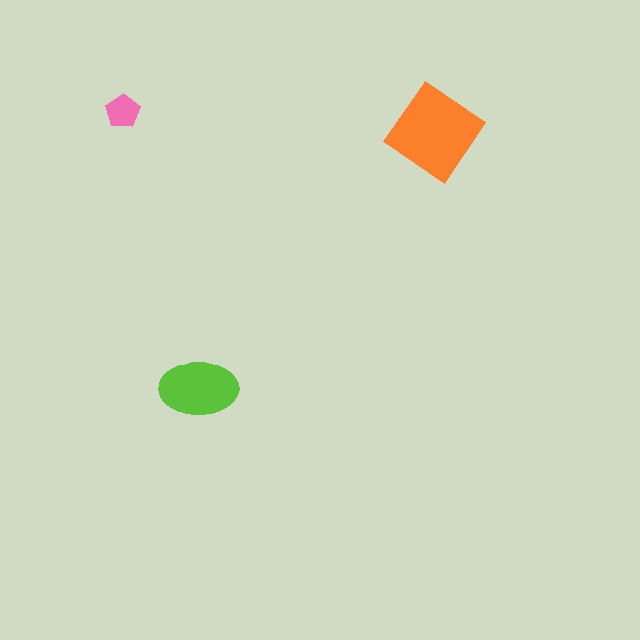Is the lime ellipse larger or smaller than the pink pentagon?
Larger.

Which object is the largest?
The orange diamond.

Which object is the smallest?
The pink pentagon.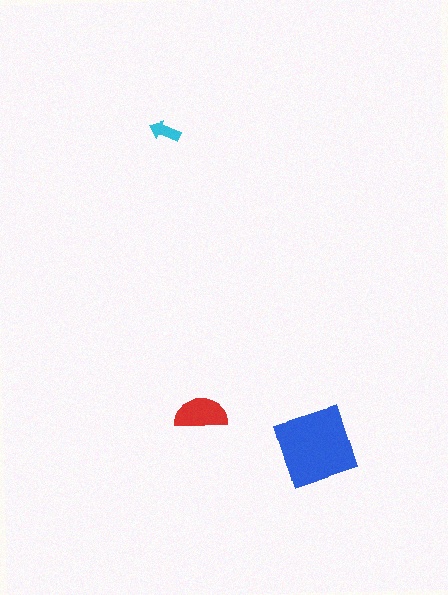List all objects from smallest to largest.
The cyan arrow, the red semicircle, the blue diamond.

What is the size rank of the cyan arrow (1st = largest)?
3rd.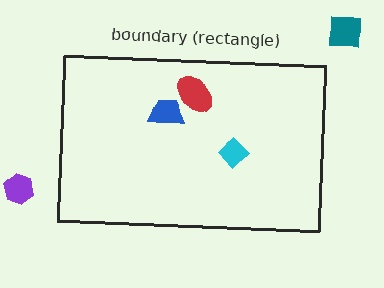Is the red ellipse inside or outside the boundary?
Inside.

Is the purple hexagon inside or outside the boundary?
Outside.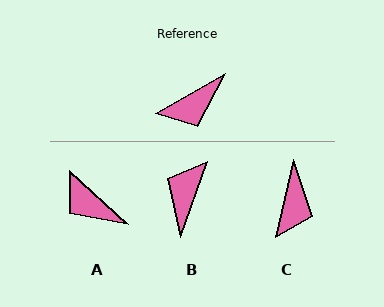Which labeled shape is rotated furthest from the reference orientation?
B, about 140 degrees away.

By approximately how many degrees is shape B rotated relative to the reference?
Approximately 140 degrees clockwise.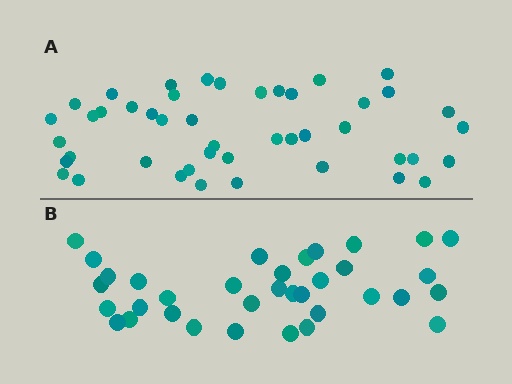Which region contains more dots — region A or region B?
Region A (the top region) has more dots.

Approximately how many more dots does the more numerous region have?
Region A has roughly 10 or so more dots than region B.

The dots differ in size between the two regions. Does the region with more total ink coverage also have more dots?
No. Region B has more total ink coverage because its dots are larger, but region A actually contains more individual dots. Total area can be misleading — the number of items is what matters here.